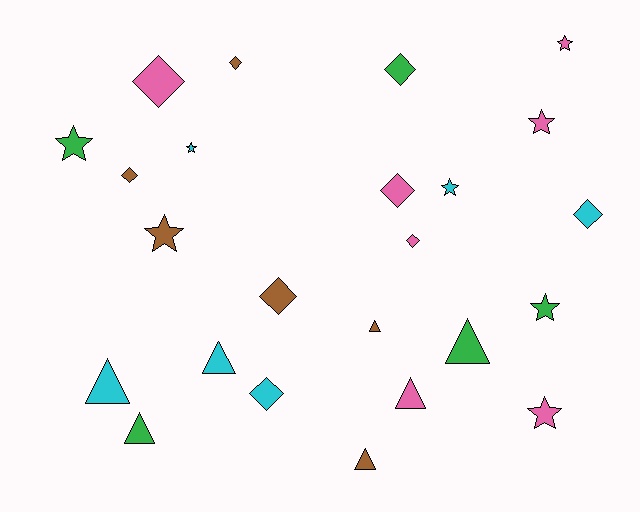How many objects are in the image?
There are 24 objects.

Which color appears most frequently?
Pink, with 7 objects.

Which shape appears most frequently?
Diamond, with 9 objects.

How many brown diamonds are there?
There are 3 brown diamonds.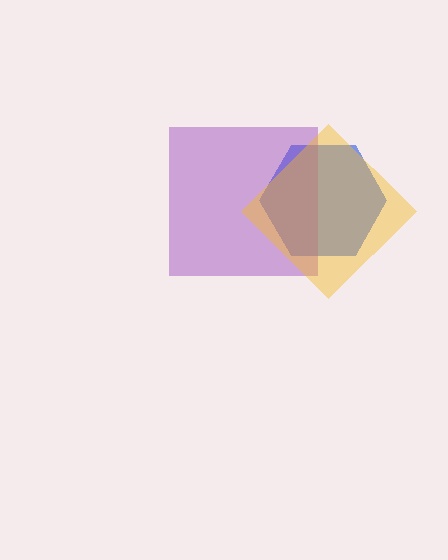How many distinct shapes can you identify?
There are 3 distinct shapes: a blue hexagon, a purple square, a yellow diamond.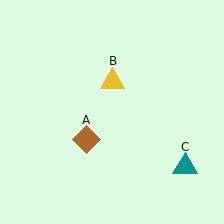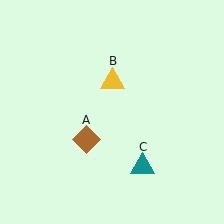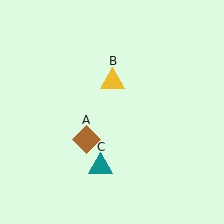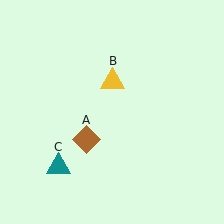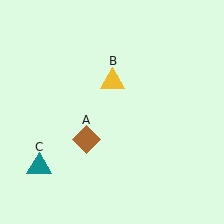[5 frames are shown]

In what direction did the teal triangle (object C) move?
The teal triangle (object C) moved left.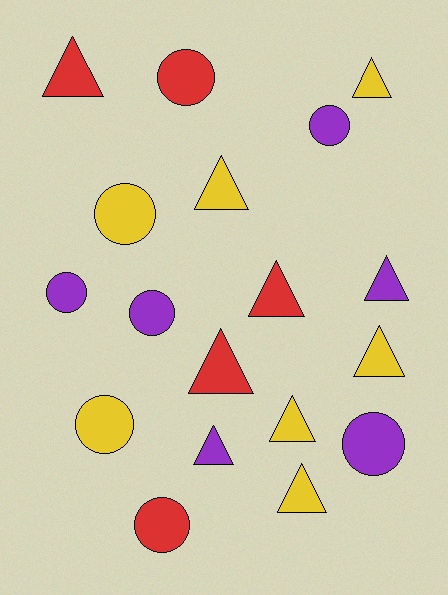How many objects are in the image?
There are 18 objects.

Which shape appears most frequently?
Triangle, with 10 objects.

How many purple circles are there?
There are 4 purple circles.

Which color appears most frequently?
Yellow, with 7 objects.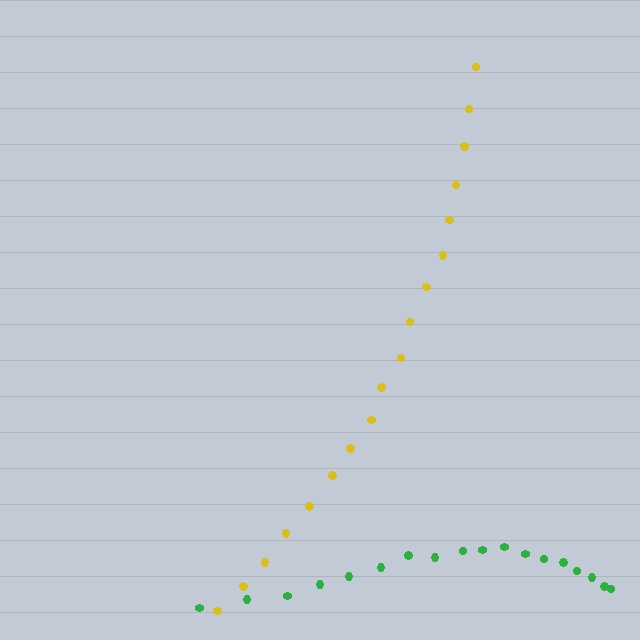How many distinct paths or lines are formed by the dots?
There are 2 distinct paths.